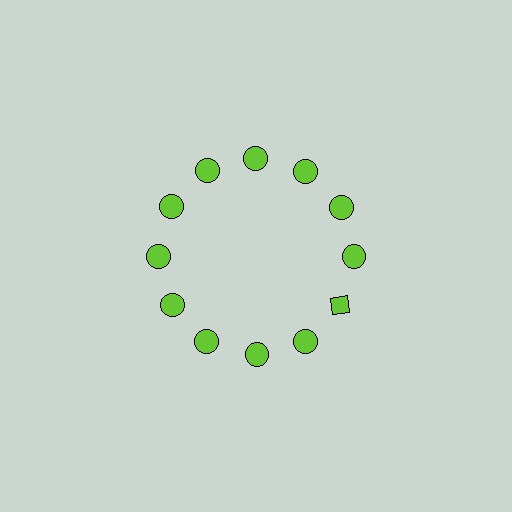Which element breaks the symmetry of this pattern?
The lime diamond at roughly the 4 o'clock position breaks the symmetry. All other shapes are lime circles.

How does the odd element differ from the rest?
It has a different shape: diamond instead of circle.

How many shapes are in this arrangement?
There are 12 shapes arranged in a ring pattern.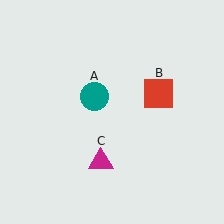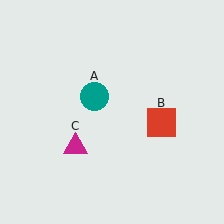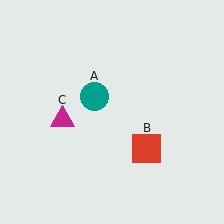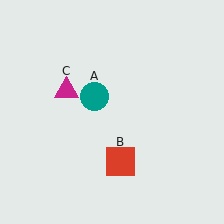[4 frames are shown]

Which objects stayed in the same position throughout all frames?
Teal circle (object A) remained stationary.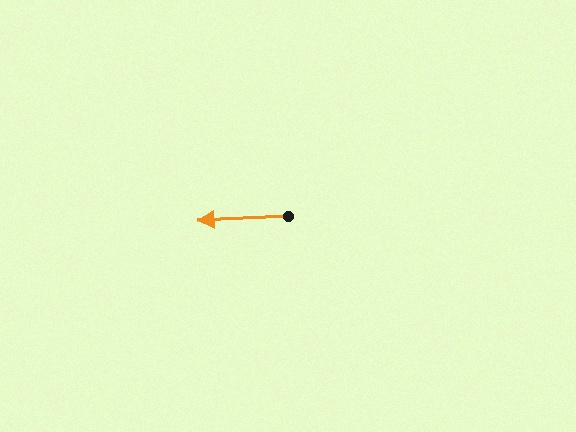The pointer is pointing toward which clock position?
Roughly 9 o'clock.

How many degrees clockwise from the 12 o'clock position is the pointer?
Approximately 267 degrees.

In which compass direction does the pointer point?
West.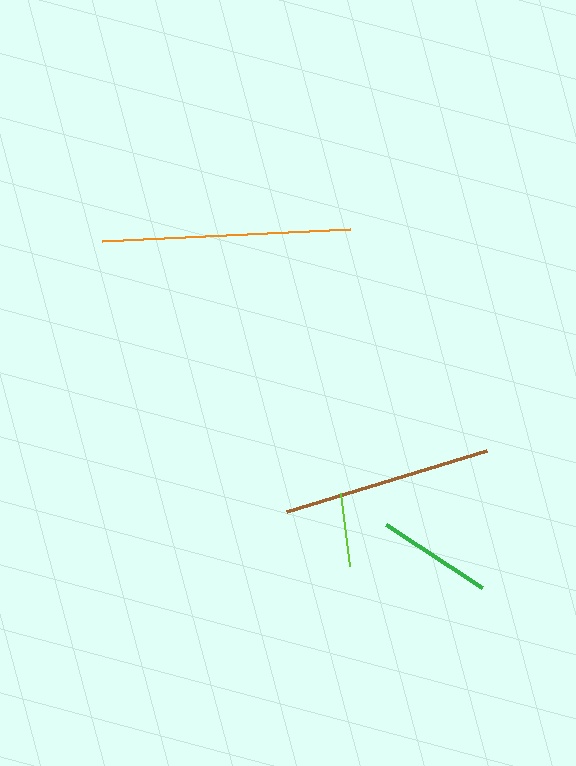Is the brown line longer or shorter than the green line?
The brown line is longer than the green line.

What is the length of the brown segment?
The brown segment is approximately 209 pixels long.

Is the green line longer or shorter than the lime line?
The green line is longer than the lime line.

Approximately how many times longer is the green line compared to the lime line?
The green line is approximately 1.6 times the length of the lime line.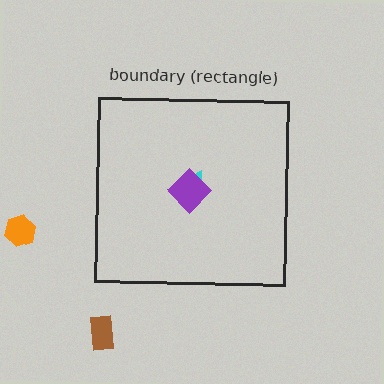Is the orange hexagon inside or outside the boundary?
Outside.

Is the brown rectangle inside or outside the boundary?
Outside.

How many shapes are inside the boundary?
2 inside, 2 outside.